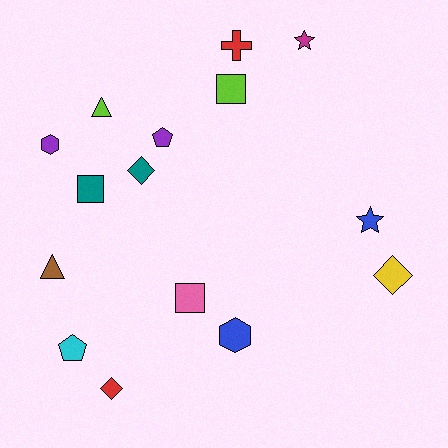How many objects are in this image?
There are 15 objects.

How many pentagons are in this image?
There are 2 pentagons.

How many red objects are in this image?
There are 2 red objects.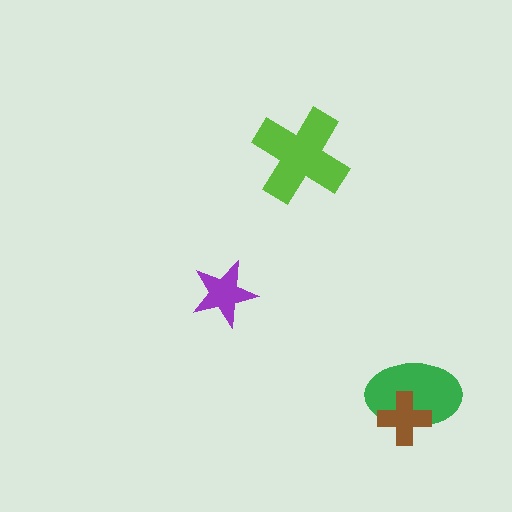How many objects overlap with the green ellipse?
1 object overlaps with the green ellipse.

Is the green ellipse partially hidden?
Yes, it is partially covered by another shape.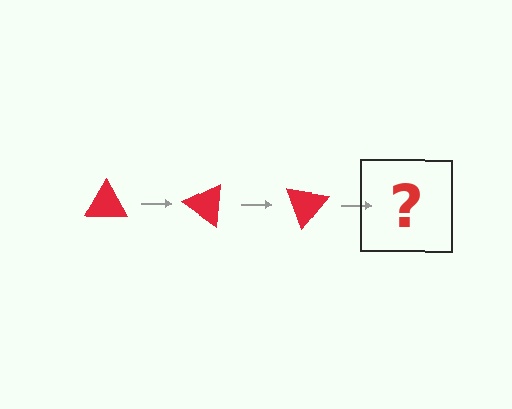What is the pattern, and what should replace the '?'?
The pattern is that the triangle rotates 35 degrees each step. The '?' should be a red triangle rotated 105 degrees.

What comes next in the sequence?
The next element should be a red triangle rotated 105 degrees.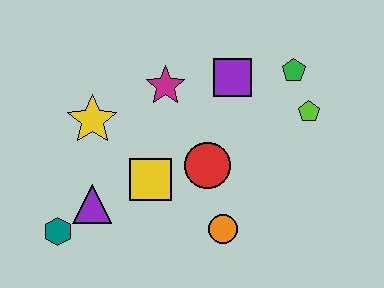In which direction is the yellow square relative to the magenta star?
The yellow square is below the magenta star.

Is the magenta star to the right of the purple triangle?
Yes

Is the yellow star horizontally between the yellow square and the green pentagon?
No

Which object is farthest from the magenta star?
The teal hexagon is farthest from the magenta star.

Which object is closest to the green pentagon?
The lime pentagon is closest to the green pentagon.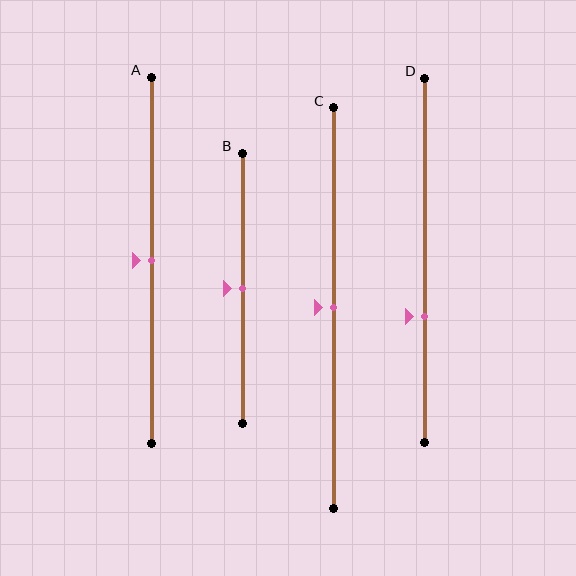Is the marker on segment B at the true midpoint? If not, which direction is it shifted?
Yes, the marker on segment B is at the true midpoint.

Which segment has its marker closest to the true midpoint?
Segment A has its marker closest to the true midpoint.